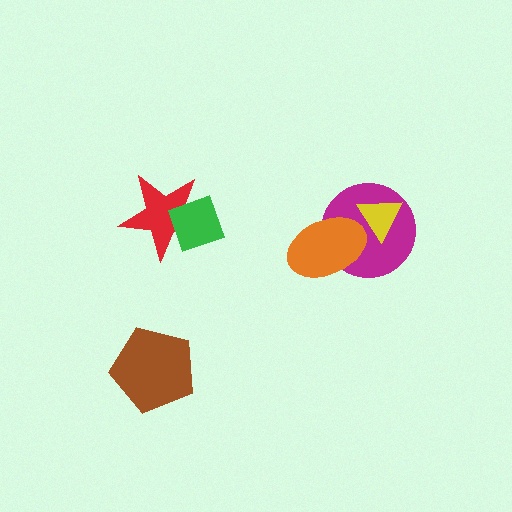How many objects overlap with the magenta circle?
2 objects overlap with the magenta circle.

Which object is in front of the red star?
The green diamond is in front of the red star.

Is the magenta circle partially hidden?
Yes, it is partially covered by another shape.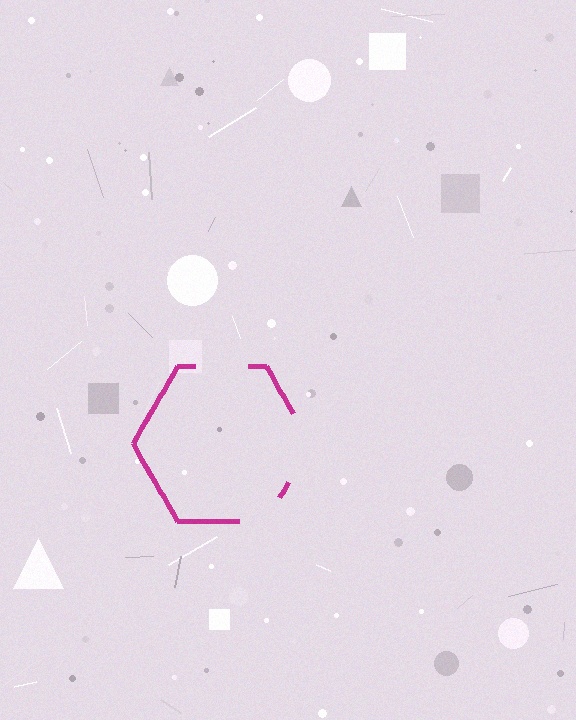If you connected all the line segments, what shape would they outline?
They would outline a hexagon.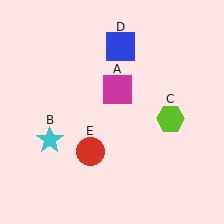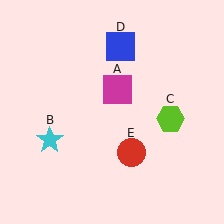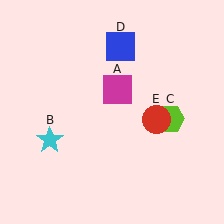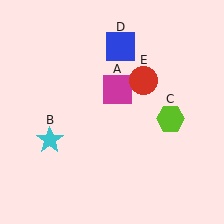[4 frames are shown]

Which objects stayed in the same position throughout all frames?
Magenta square (object A) and cyan star (object B) and lime hexagon (object C) and blue square (object D) remained stationary.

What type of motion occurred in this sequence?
The red circle (object E) rotated counterclockwise around the center of the scene.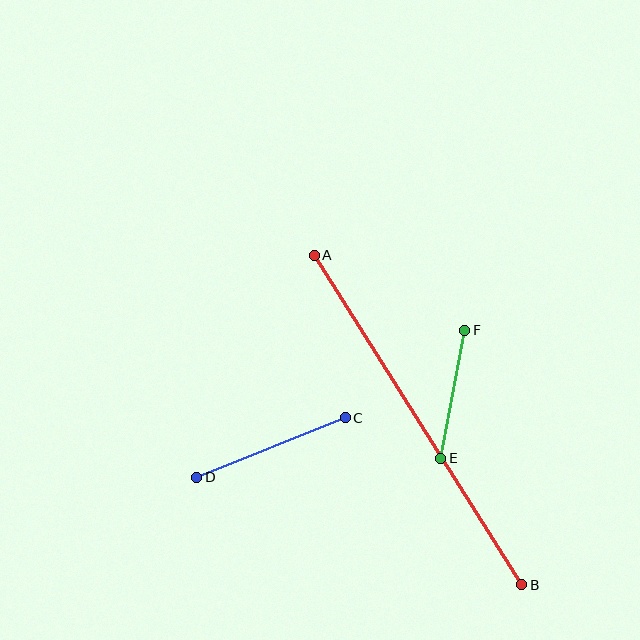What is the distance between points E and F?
The distance is approximately 130 pixels.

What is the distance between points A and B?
The distance is approximately 389 pixels.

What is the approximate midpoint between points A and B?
The midpoint is at approximately (418, 420) pixels.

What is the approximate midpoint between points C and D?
The midpoint is at approximately (271, 448) pixels.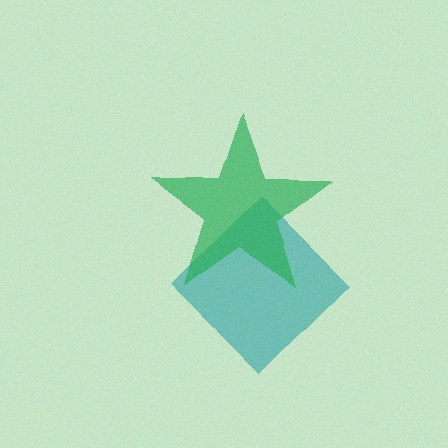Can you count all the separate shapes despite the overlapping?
Yes, there are 2 separate shapes.